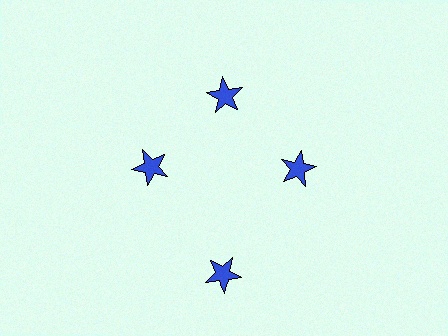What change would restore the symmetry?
The symmetry would be restored by moving it inward, back onto the ring so that all 4 stars sit at equal angles and equal distance from the center.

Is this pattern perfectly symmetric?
No. The 4 blue stars are arranged in a ring, but one element near the 6 o'clock position is pushed outward from the center, breaking the 4-fold rotational symmetry.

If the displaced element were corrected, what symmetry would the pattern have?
It would have 4-fold rotational symmetry — the pattern would map onto itself every 90 degrees.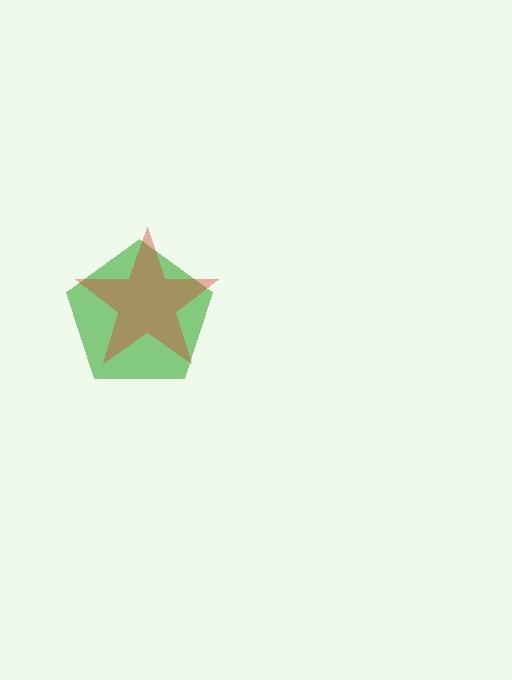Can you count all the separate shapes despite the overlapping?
Yes, there are 2 separate shapes.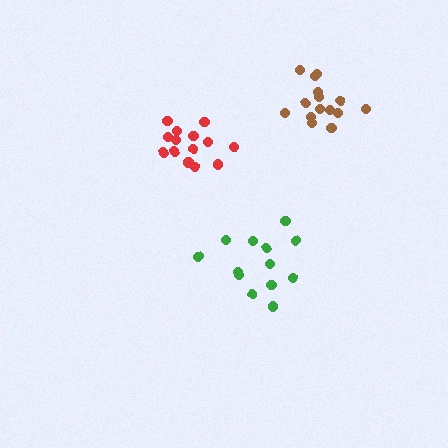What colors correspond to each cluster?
The clusters are colored: brown, red, green.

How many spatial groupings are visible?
There are 3 spatial groupings.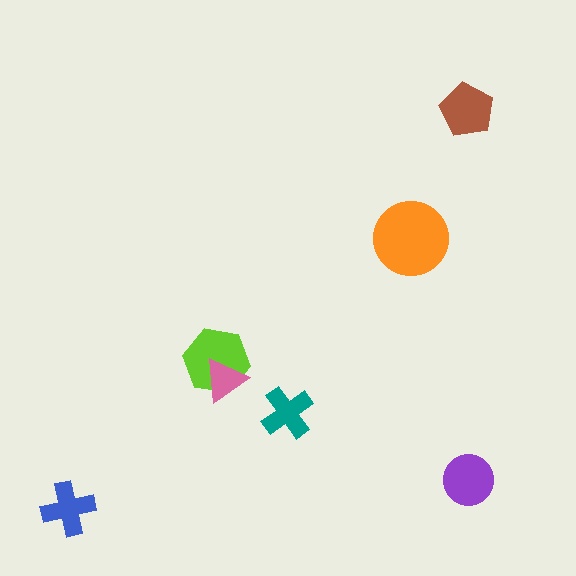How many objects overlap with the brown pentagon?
0 objects overlap with the brown pentagon.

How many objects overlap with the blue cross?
0 objects overlap with the blue cross.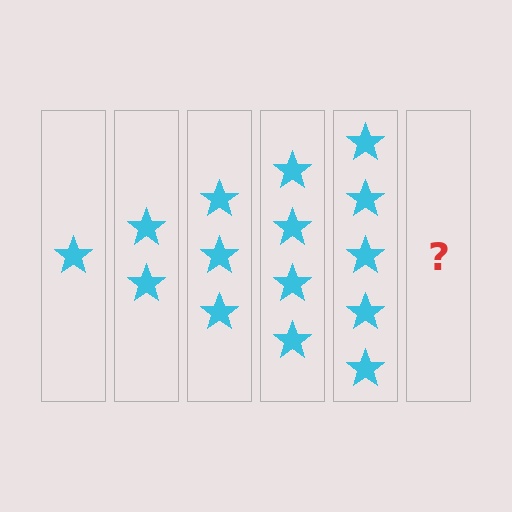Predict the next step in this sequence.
The next step is 6 stars.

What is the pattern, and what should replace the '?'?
The pattern is that each step adds one more star. The '?' should be 6 stars.